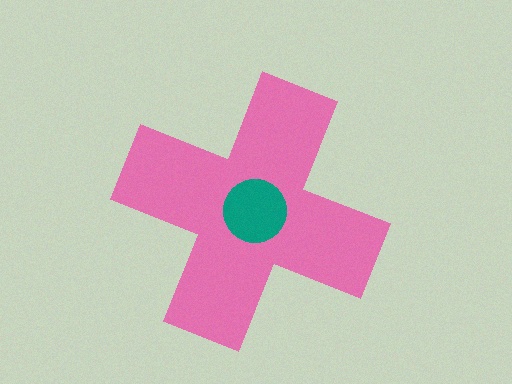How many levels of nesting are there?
2.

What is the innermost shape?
The teal circle.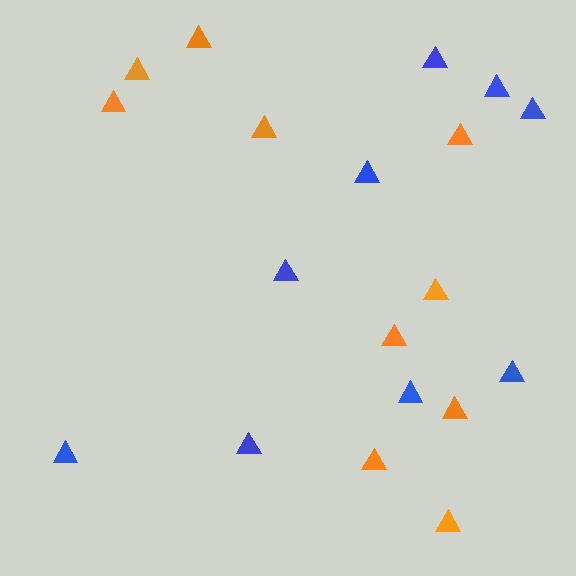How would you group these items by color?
There are 2 groups: one group of orange triangles (10) and one group of blue triangles (9).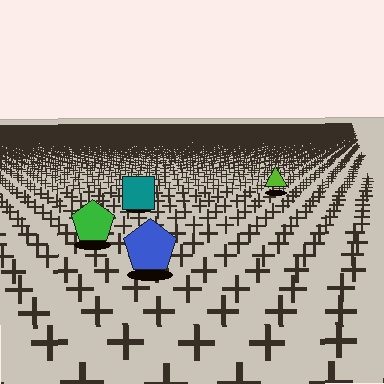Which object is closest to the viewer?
The blue pentagon is closest. The texture marks near it are larger and more spread out.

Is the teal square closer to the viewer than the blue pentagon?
No. The blue pentagon is closer — you can tell from the texture gradient: the ground texture is coarser near it.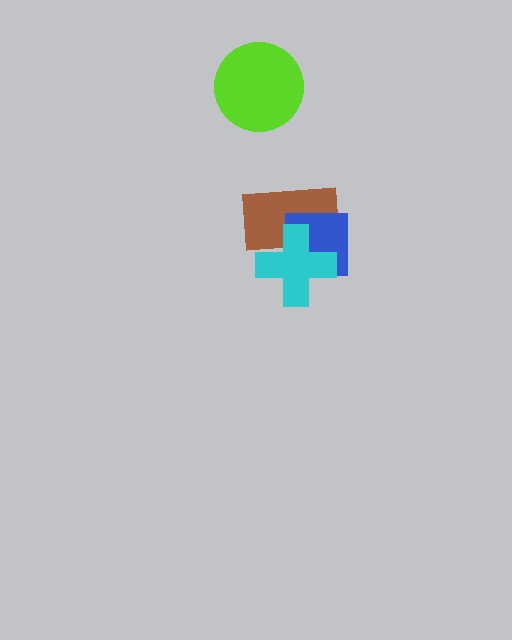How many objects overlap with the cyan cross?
2 objects overlap with the cyan cross.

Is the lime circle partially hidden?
No, no other shape covers it.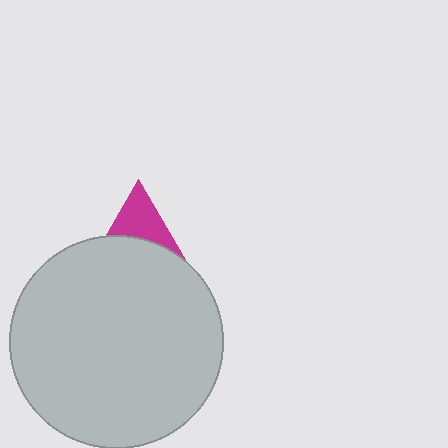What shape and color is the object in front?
The object in front is a light gray circle.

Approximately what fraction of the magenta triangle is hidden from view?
Roughly 57% of the magenta triangle is hidden behind the light gray circle.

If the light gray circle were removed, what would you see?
You would see the complete magenta triangle.